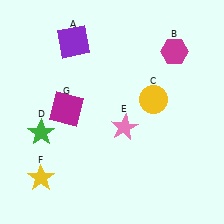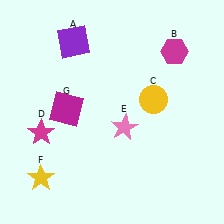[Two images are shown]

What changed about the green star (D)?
In Image 1, D is green. In Image 2, it changed to magenta.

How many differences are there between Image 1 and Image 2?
There is 1 difference between the two images.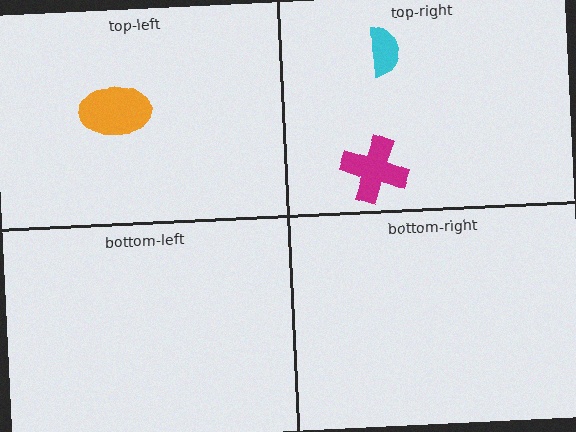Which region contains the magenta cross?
The top-right region.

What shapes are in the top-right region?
The cyan semicircle, the magenta cross.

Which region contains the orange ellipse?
The top-left region.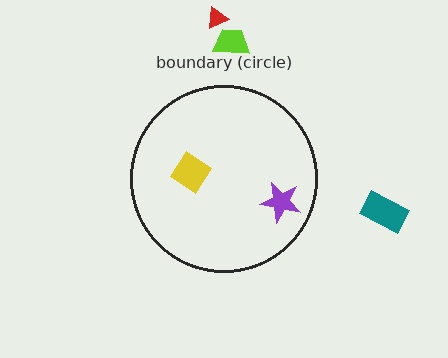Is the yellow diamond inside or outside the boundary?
Inside.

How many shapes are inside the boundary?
2 inside, 3 outside.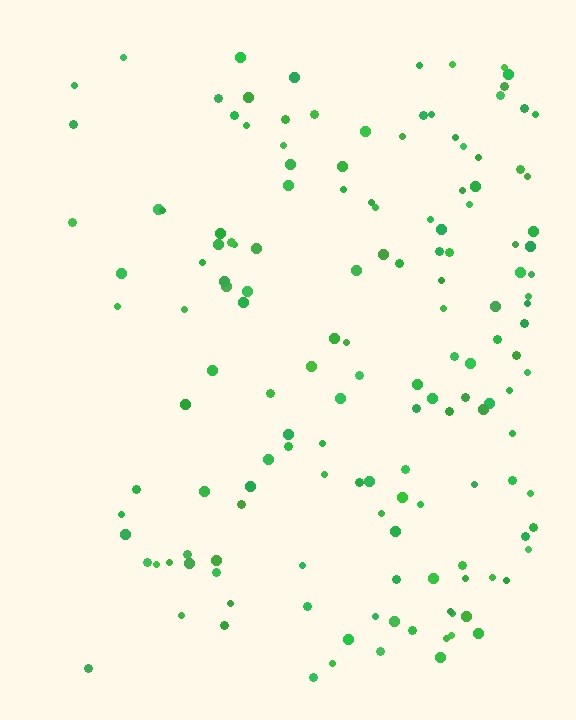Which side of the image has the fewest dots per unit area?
The left.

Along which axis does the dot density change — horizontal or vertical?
Horizontal.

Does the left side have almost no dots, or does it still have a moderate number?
Still a moderate number, just noticeably fewer than the right.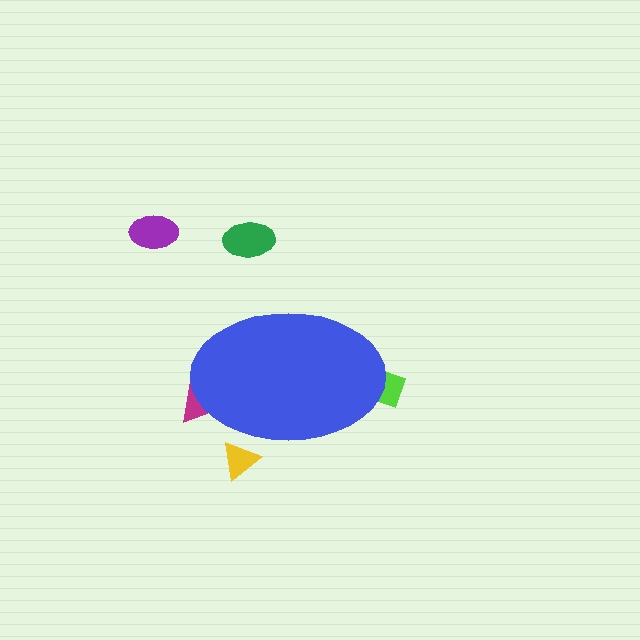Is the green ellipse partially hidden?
No, the green ellipse is fully visible.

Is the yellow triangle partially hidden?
Yes, the yellow triangle is partially hidden behind the blue ellipse.